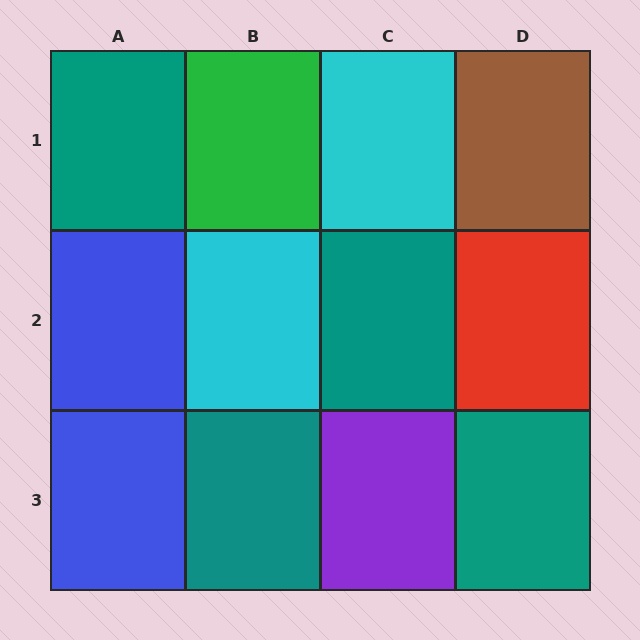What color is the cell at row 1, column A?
Teal.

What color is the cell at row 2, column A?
Blue.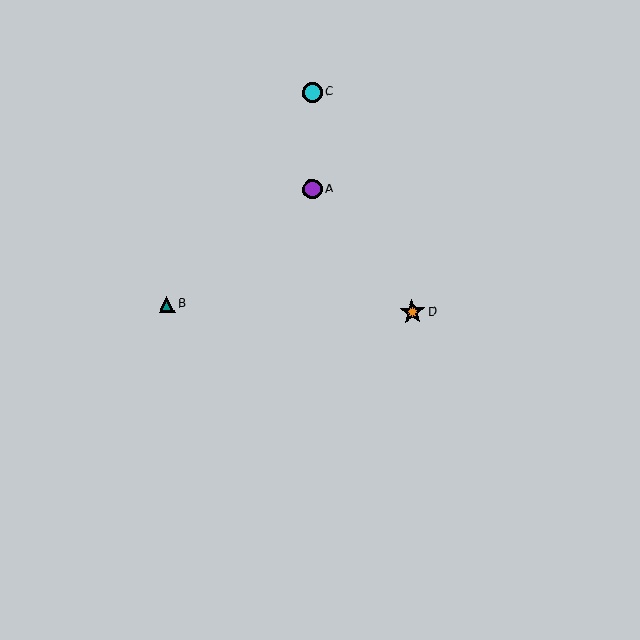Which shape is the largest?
The orange star (labeled D) is the largest.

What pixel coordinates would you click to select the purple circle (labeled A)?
Click at (313, 189) to select the purple circle A.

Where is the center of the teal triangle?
The center of the teal triangle is at (167, 304).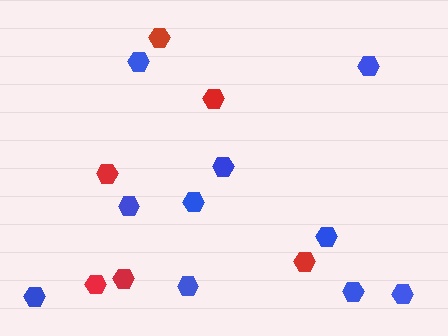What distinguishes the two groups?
There are 2 groups: one group of blue hexagons (10) and one group of red hexagons (6).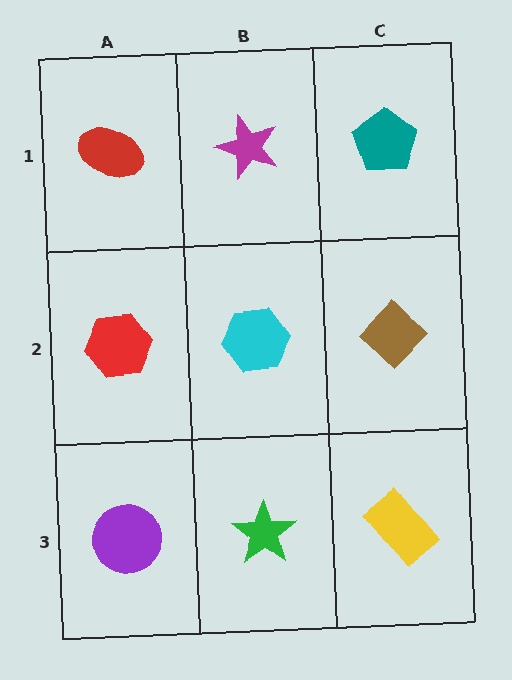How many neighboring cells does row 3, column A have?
2.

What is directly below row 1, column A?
A red hexagon.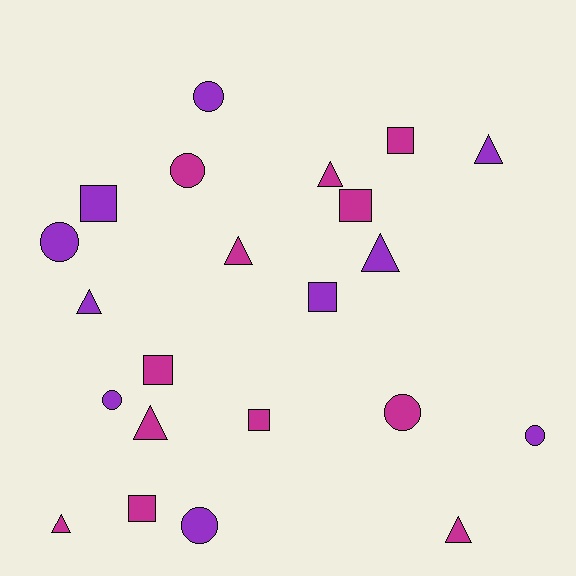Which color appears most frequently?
Magenta, with 12 objects.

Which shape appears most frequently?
Triangle, with 8 objects.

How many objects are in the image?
There are 22 objects.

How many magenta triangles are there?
There are 5 magenta triangles.